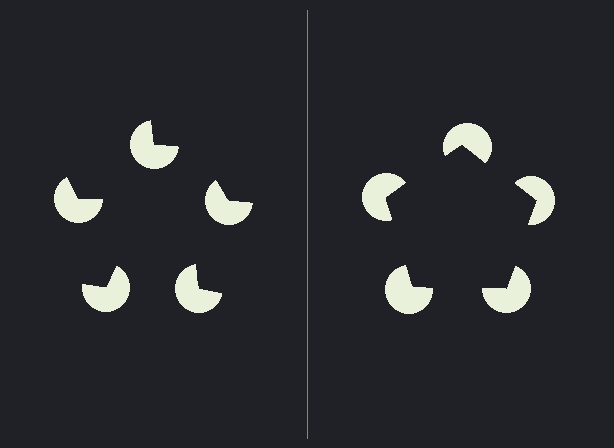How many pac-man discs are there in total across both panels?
10 — 5 on each side.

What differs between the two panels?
The pac-man discs are positioned identically on both sides; only the wedge orientations differ. On the right they align to a pentagon; on the left they are misaligned.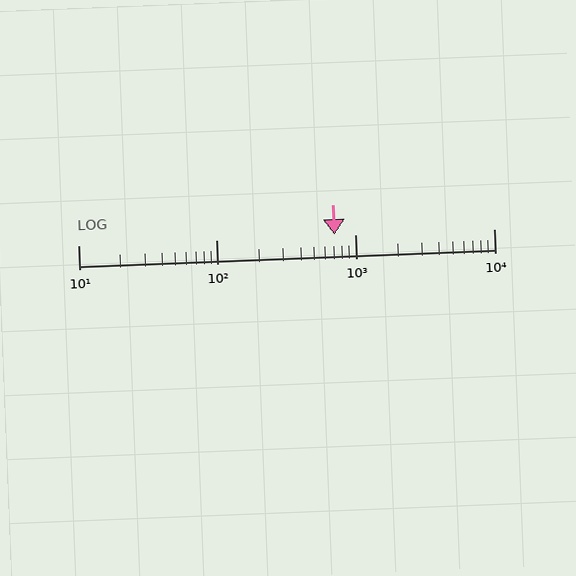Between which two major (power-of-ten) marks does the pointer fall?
The pointer is between 100 and 1000.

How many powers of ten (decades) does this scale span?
The scale spans 3 decades, from 10 to 10000.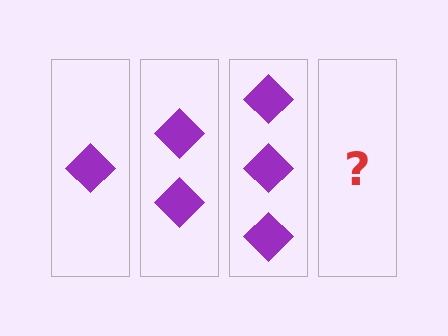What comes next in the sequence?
The next element should be 4 diamonds.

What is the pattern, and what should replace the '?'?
The pattern is that each step adds one more diamond. The '?' should be 4 diamonds.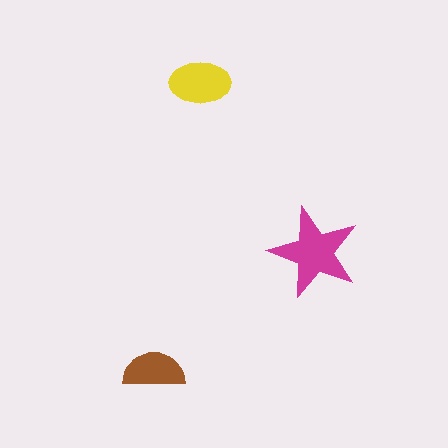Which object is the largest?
The magenta star.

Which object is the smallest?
The brown semicircle.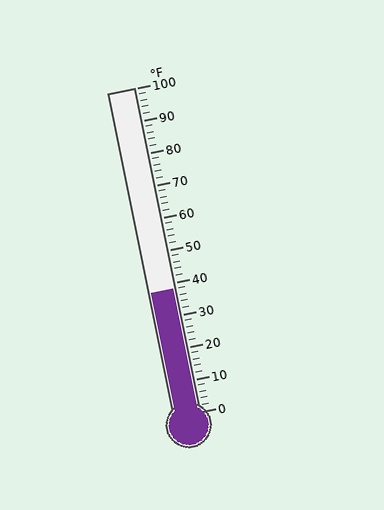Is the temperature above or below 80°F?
The temperature is below 80°F.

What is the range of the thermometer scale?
The thermometer scale ranges from 0°F to 100°F.